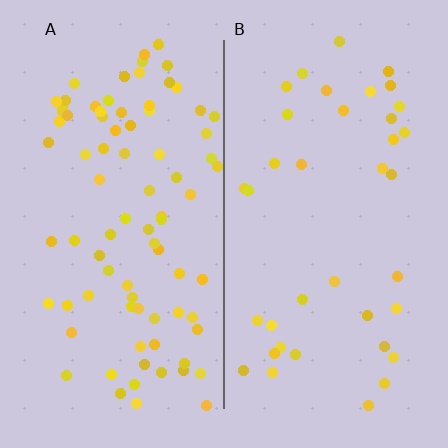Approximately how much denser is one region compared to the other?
Approximately 2.2× — region A over region B.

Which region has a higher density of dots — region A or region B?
A (the left).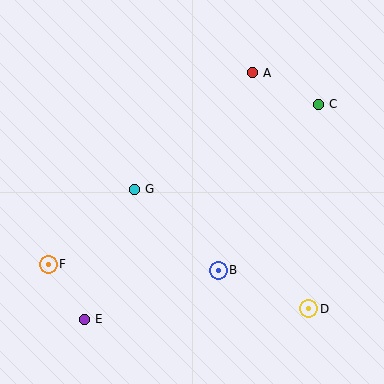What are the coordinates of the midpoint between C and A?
The midpoint between C and A is at (285, 89).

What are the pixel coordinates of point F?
Point F is at (48, 264).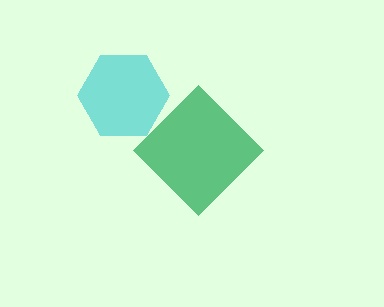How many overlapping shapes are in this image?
There are 2 overlapping shapes in the image.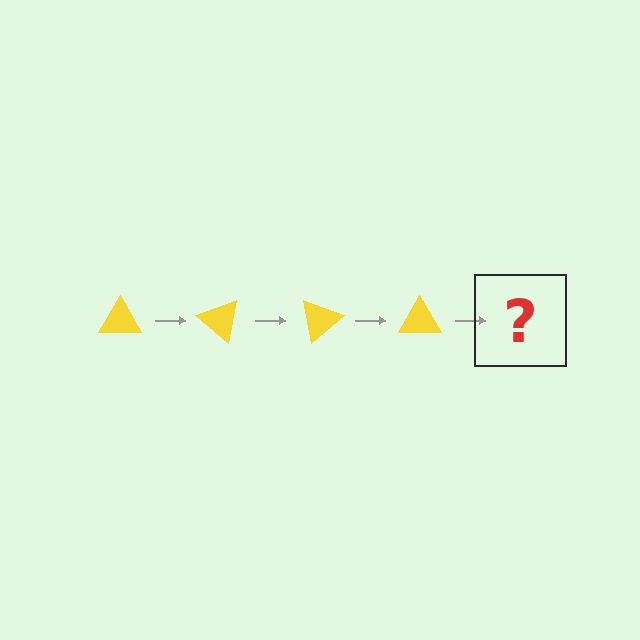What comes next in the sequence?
The next element should be a yellow triangle rotated 160 degrees.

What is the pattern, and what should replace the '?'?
The pattern is that the triangle rotates 40 degrees each step. The '?' should be a yellow triangle rotated 160 degrees.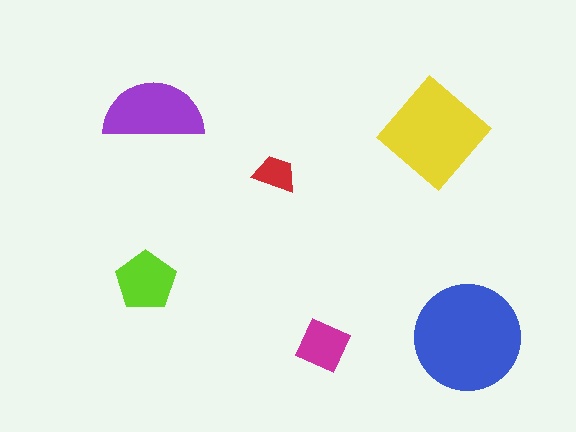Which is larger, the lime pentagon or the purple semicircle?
The purple semicircle.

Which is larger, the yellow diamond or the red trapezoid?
The yellow diamond.